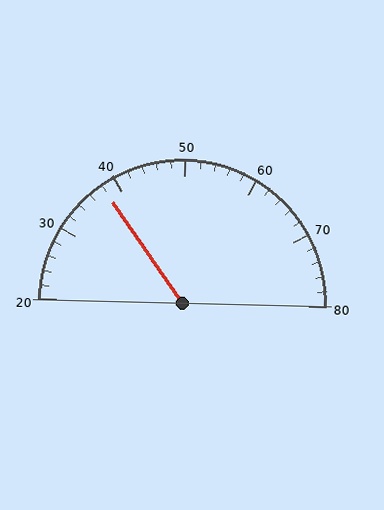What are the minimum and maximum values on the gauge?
The gauge ranges from 20 to 80.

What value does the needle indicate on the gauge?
The needle indicates approximately 38.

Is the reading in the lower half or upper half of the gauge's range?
The reading is in the lower half of the range (20 to 80).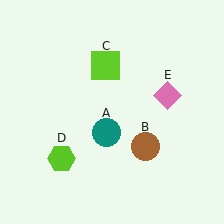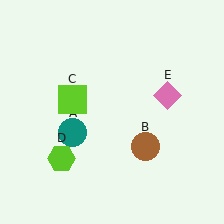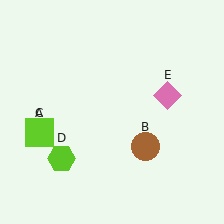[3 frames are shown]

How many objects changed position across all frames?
2 objects changed position: teal circle (object A), lime square (object C).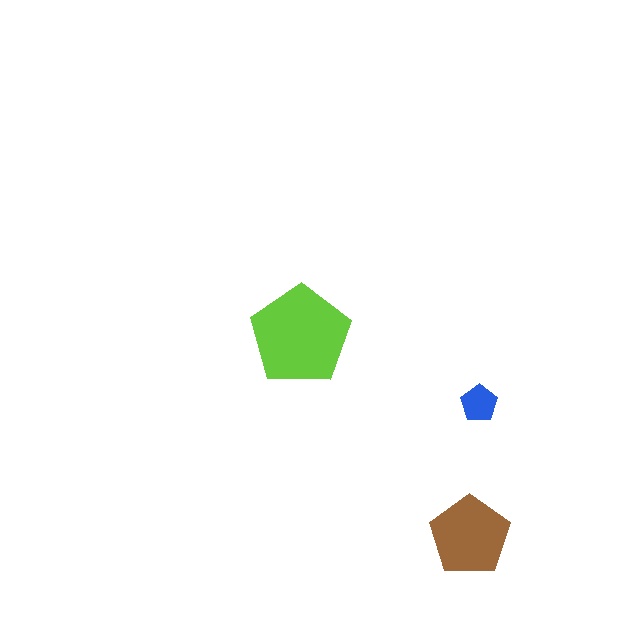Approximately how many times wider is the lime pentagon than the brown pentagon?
About 1.5 times wider.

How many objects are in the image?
There are 3 objects in the image.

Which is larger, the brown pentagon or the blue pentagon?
The brown one.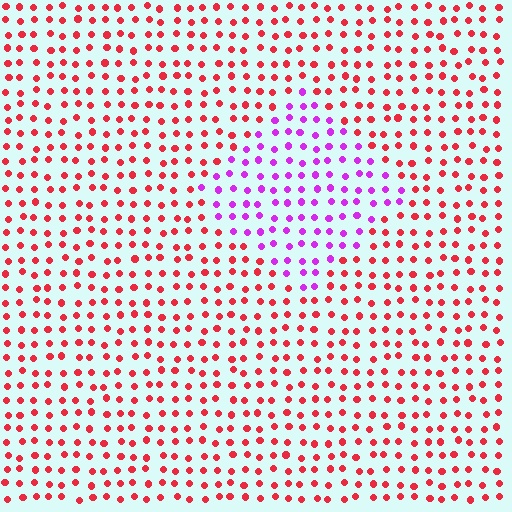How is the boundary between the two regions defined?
The boundary is defined purely by a slight shift in hue (about 59 degrees). Spacing, size, and orientation are identical on both sides.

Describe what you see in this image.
The image is filled with small red elements in a uniform arrangement. A diamond-shaped region is visible where the elements are tinted to a slightly different hue, forming a subtle color boundary.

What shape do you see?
I see a diamond.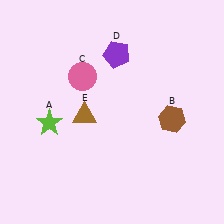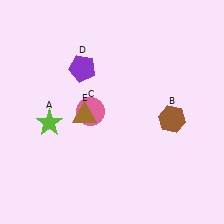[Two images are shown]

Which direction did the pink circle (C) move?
The pink circle (C) moved down.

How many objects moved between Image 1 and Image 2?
2 objects moved between the two images.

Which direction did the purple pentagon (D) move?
The purple pentagon (D) moved left.